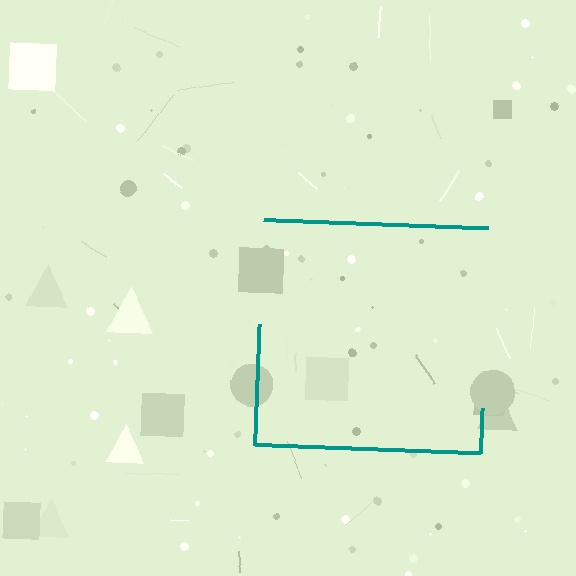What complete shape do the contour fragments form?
The contour fragments form a square.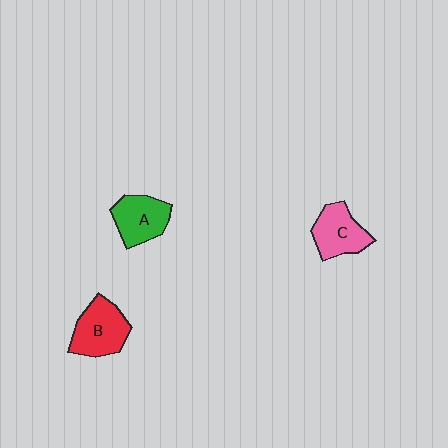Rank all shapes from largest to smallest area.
From largest to smallest: B (red), A (green), C (pink).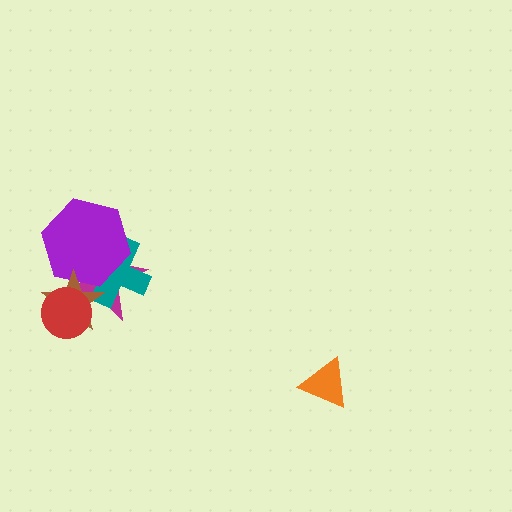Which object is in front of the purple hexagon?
The brown star is in front of the purple hexagon.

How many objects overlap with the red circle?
2 objects overlap with the red circle.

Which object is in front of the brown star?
The red circle is in front of the brown star.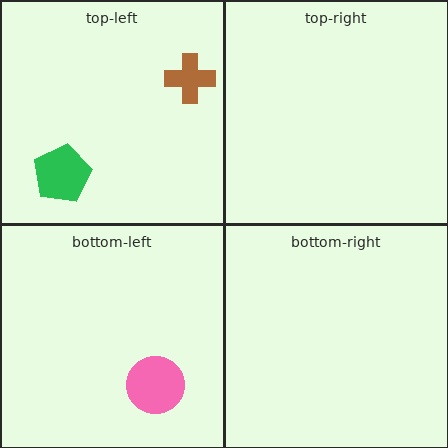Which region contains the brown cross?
The top-left region.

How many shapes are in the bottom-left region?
1.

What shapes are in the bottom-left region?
The pink circle.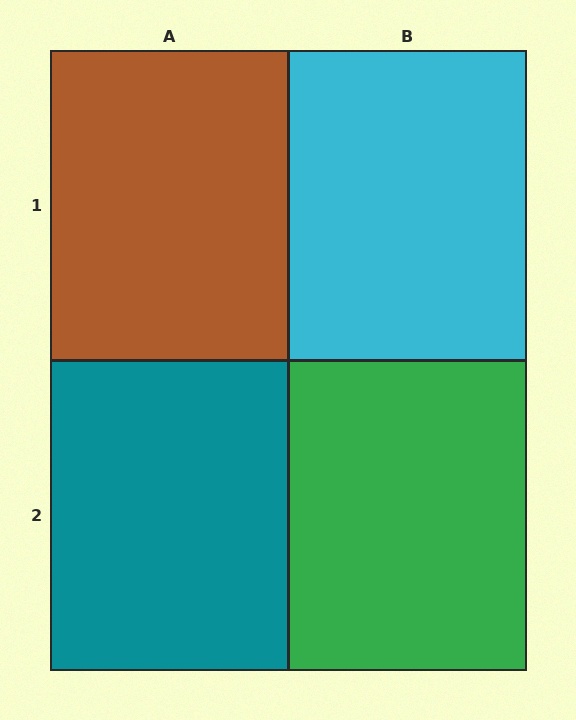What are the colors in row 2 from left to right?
Teal, green.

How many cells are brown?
1 cell is brown.